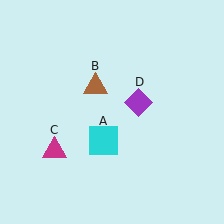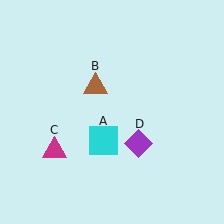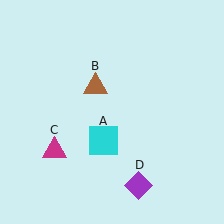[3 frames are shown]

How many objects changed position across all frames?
1 object changed position: purple diamond (object D).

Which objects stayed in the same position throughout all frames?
Cyan square (object A) and brown triangle (object B) and magenta triangle (object C) remained stationary.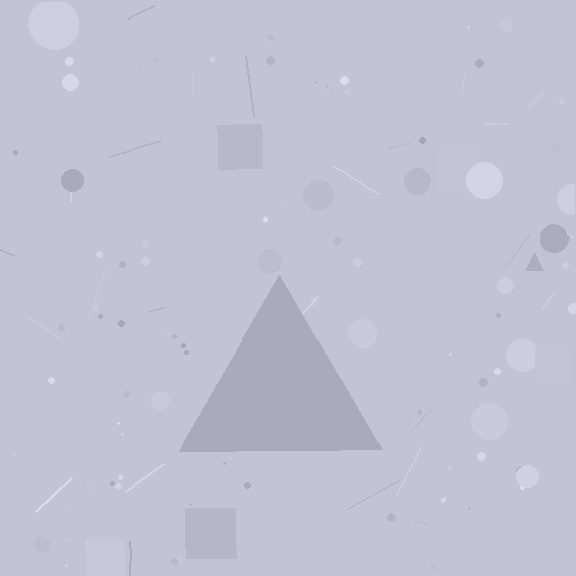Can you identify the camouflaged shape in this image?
The camouflaged shape is a triangle.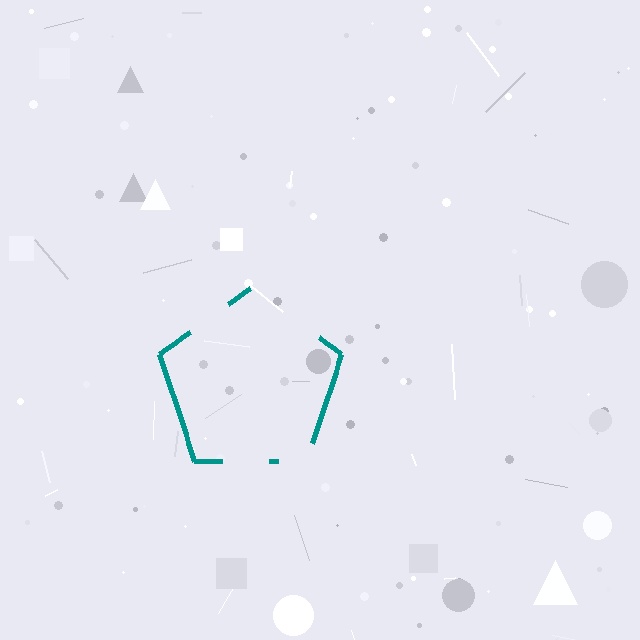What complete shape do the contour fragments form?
The contour fragments form a pentagon.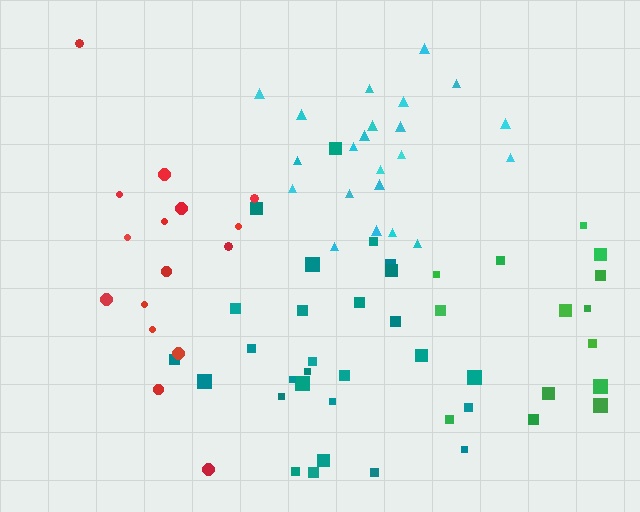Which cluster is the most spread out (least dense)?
Green.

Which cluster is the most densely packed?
Cyan.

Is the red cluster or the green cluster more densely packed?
Red.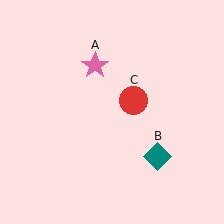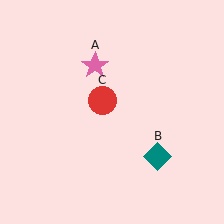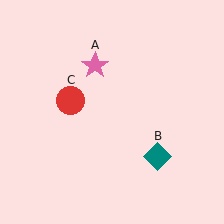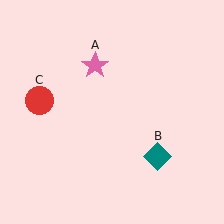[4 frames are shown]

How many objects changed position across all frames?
1 object changed position: red circle (object C).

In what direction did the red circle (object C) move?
The red circle (object C) moved left.